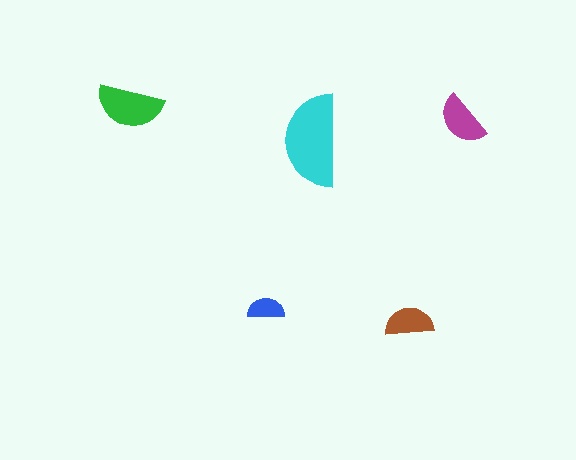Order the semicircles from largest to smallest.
the cyan one, the green one, the magenta one, the brown one, the blue one.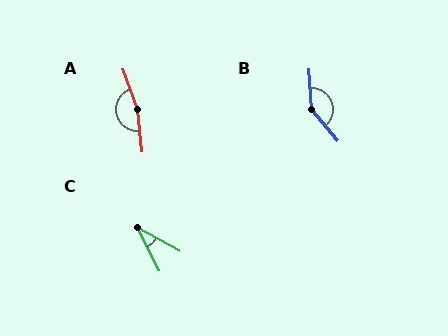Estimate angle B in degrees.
Approximately 143 degrees.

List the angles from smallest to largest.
C (34°), B (143°), A (166°).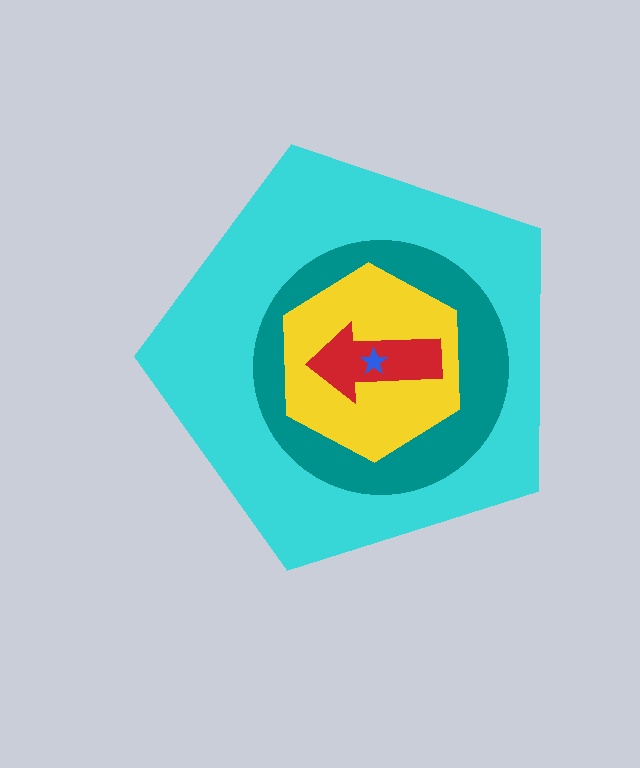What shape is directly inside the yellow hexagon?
The red arrow.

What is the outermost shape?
The cyan pentagon.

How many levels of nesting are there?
5.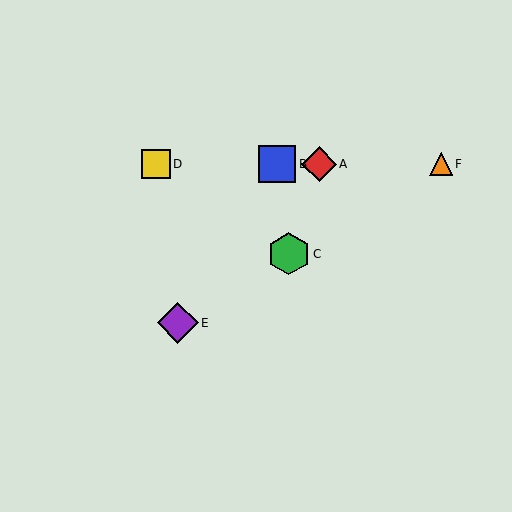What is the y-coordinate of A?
Object A is at y≈164.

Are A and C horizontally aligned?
No, A is at y≈164 and C is at y≈254.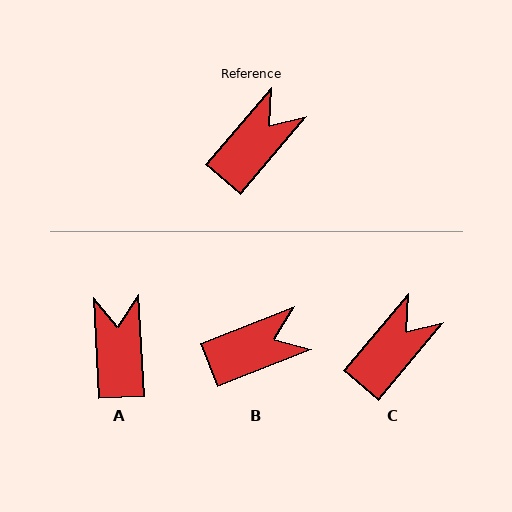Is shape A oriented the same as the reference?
No, it is off by about 43 degrees.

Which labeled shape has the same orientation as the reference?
C.